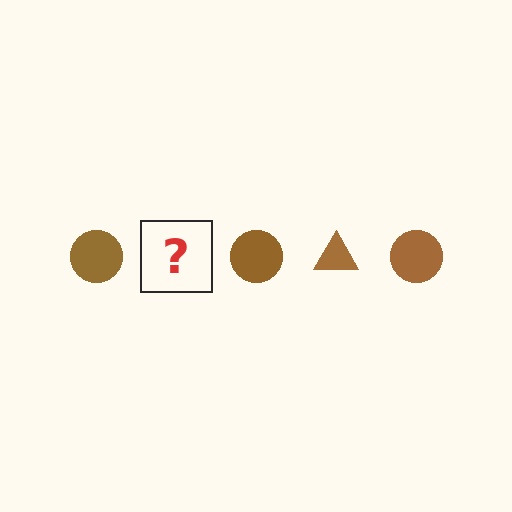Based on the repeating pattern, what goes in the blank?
The blank should be a brown triangle.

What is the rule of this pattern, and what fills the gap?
The rule is that the pattern cycles through circle, triangle shapes in brown. The gap should be filled with a brown triangle.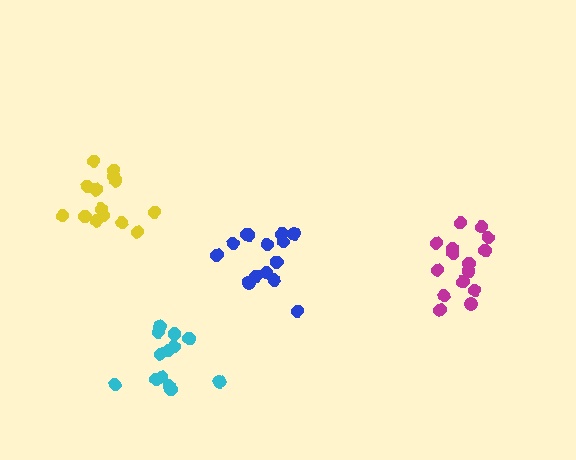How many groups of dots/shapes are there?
There are 4 groups.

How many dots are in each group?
Group 1: 15 dots, Group 2: 14 dots, Group 3: 13 dots, Group 4: 14 dots (56 total).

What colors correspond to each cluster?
The clusters are colored: magenta, blue, cyan, yellow.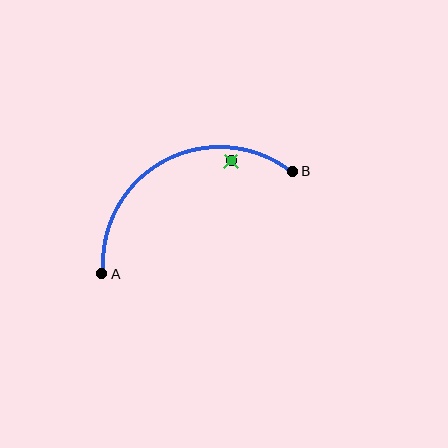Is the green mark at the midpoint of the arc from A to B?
No — the green mark does not lie on the arc at all. It sits slightly inside the curve.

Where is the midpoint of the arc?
The arc midpoint is the point on the curve farthest from the straight line joining A and B. It sits above that line.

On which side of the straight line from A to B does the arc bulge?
The arc bulges above the straight line connecting A and B.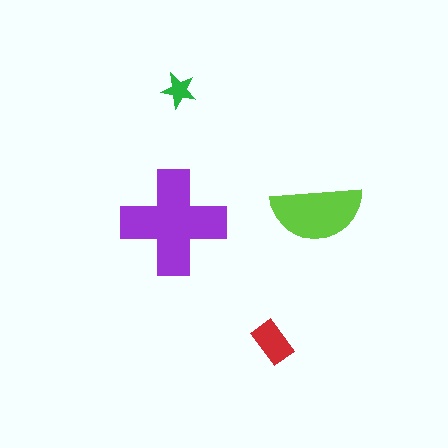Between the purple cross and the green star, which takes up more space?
The purple cross.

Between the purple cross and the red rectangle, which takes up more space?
The purple cross.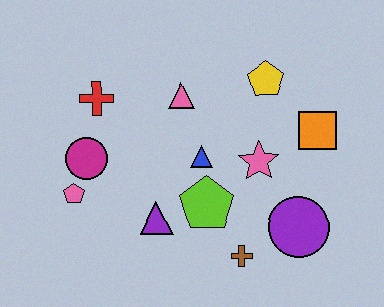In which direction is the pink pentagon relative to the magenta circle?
The pink pentagon is below the magenta circle.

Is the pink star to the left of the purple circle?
Yes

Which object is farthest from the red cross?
The purple circle is farthest from the red cross.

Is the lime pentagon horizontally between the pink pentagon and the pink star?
Yes